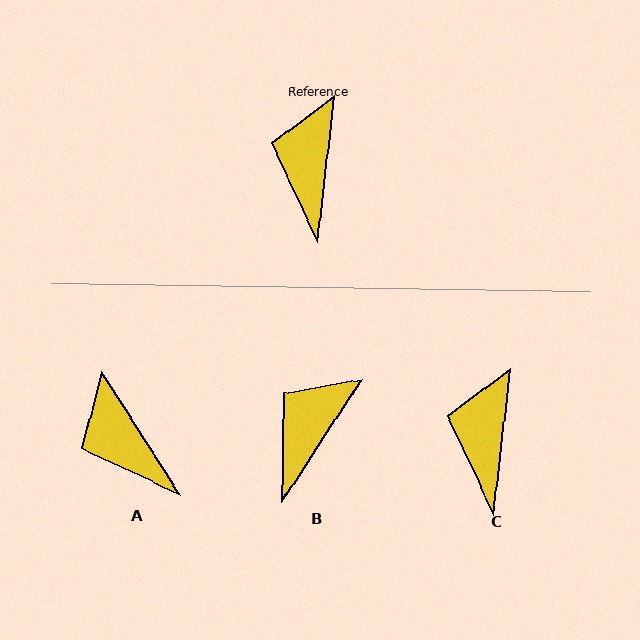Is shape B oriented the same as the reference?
No, it is off by about 26 degrees.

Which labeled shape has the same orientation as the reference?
C.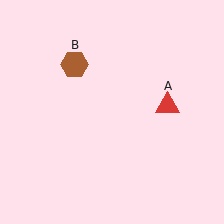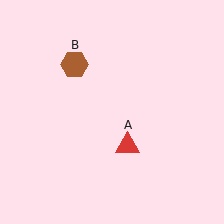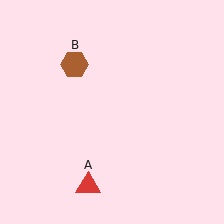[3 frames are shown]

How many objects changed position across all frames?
1 object changed position: red triangle (object A).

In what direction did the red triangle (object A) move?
The red triangle (object A) moved down and to the left.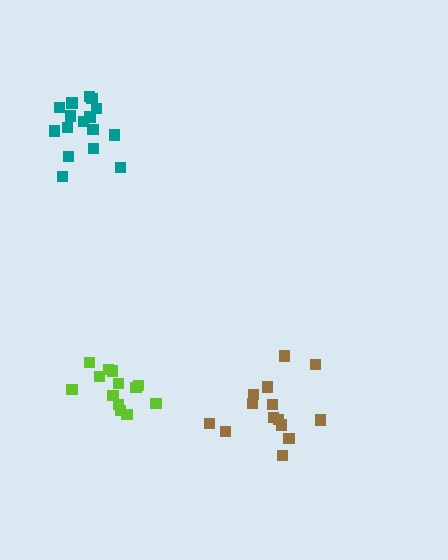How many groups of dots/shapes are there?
There are 3 groups.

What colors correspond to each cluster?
The clusters are colored: lime, teal, brown.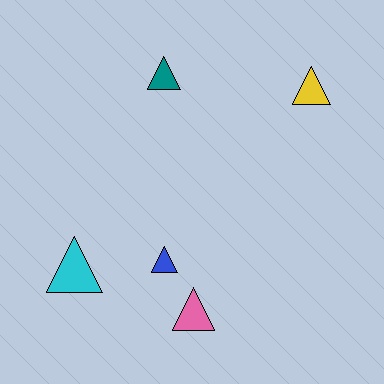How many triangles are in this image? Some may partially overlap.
There are 5 triangles.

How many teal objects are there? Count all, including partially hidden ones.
There is 1 teal object.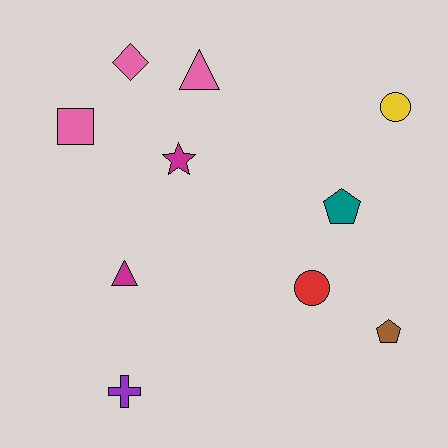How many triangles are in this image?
There are 2 triangles.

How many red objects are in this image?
There is 1 red object.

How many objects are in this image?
There are 10 objects.